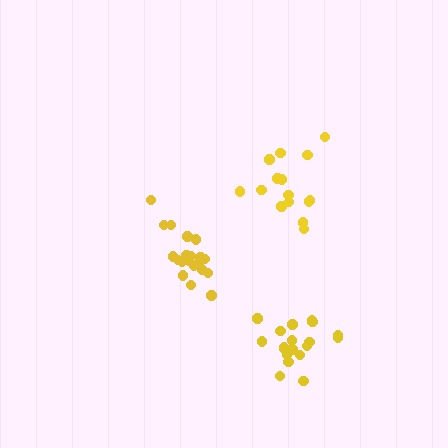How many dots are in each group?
Group 1: 20 dots, Group 2: 15 dots, Group 3: 19 dots (54 total).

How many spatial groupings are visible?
There are 3 spatial groupings.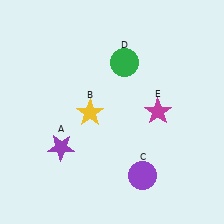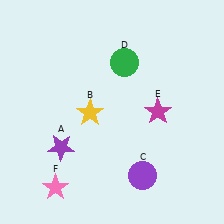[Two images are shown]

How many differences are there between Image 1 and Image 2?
There is 1 difference between the two images.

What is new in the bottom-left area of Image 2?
A pink star (F) was added in the bottom-left area of Image 2.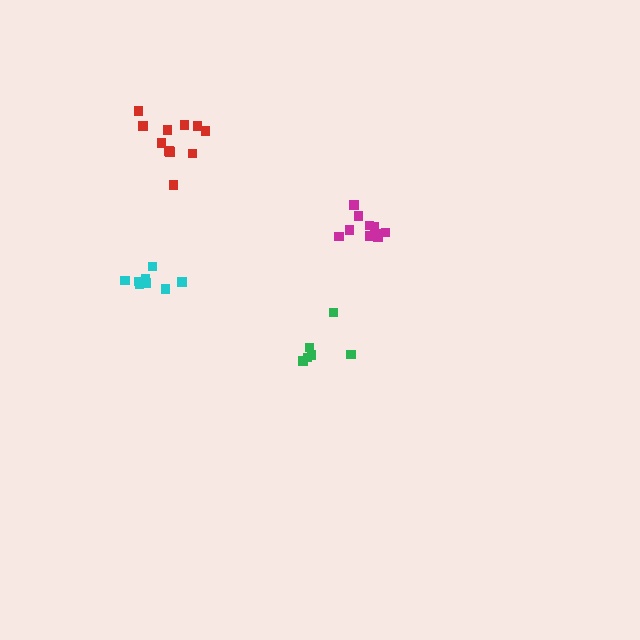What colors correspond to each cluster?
The clusters are colored: magenta, cyan, red, green.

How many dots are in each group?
Group 1: 10 dots, Group 2: 8 dots, Group 3: 11 dots, Group 4: 6 dots (35 total).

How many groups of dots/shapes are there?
There are 4 groups.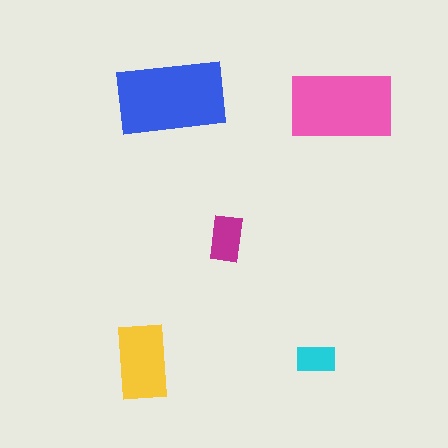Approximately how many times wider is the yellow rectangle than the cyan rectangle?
About 2 times wider.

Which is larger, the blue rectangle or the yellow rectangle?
The blue one.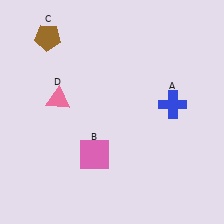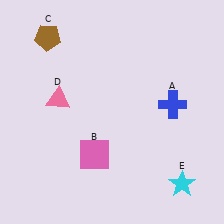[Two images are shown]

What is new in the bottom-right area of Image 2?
A cyan star (E) was added in the bottom-right area of Image 2.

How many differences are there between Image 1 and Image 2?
There is 1 difference between the two images.